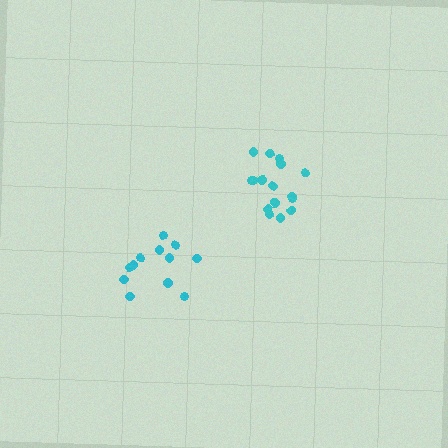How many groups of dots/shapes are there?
There are 2 groups.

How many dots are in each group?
Group 1: 12 dots, Group 2: 16 dots (28 total).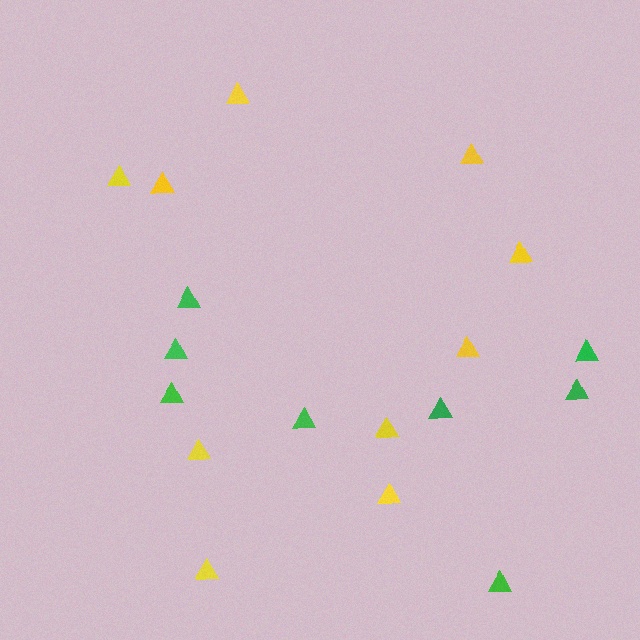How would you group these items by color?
There are 2 groups: one group of yellow triangles (10) and one group of green triangles (8).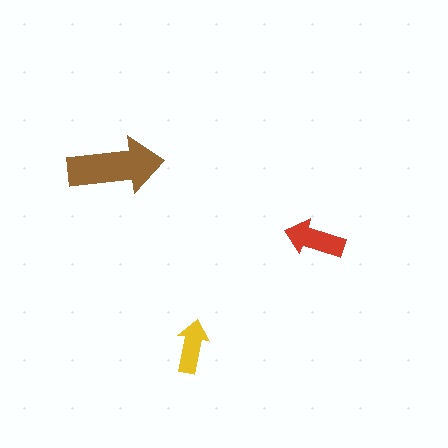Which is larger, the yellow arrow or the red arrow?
The red one.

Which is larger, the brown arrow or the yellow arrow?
The brown one.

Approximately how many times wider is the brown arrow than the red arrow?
About 1.5 times wider.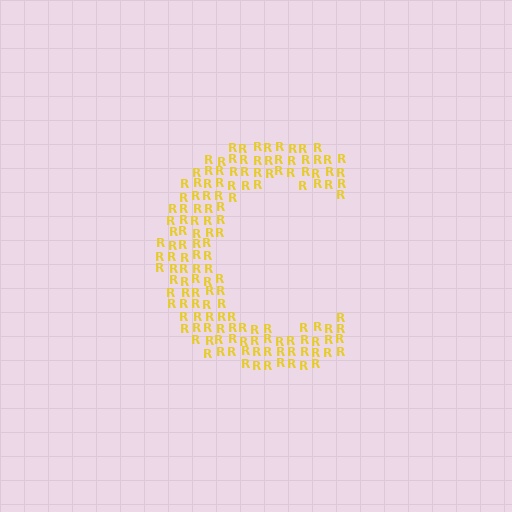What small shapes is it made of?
It is made of small letter R's.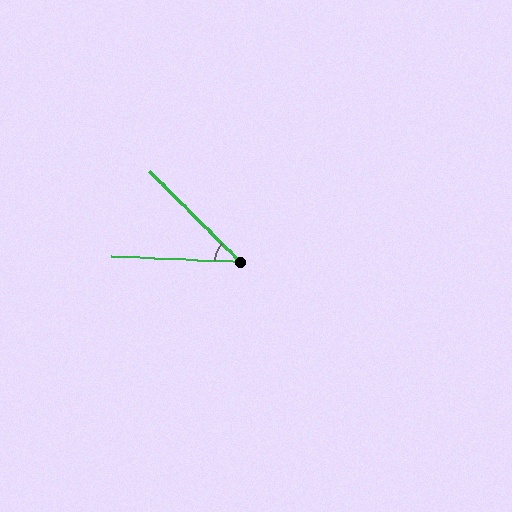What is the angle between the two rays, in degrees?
Approximately 42 degrees.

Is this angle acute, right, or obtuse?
It is acute.